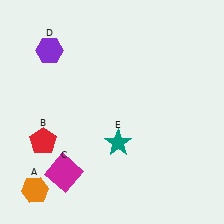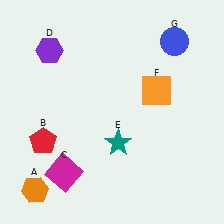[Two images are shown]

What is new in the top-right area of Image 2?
A blue circle (G) was added in the top-right area of Image 2.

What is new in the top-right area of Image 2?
An orange square (F) was added in the top-right area of Image 2.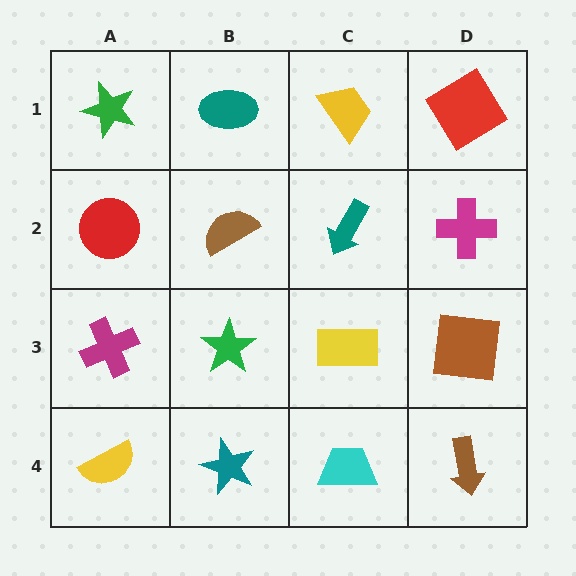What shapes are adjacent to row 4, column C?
A yellow rectangle (row 3, column C), a teal star (row 4, column B), a brown arrow (row 4, column D).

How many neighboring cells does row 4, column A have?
2.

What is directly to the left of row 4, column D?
A cyan trapezoid.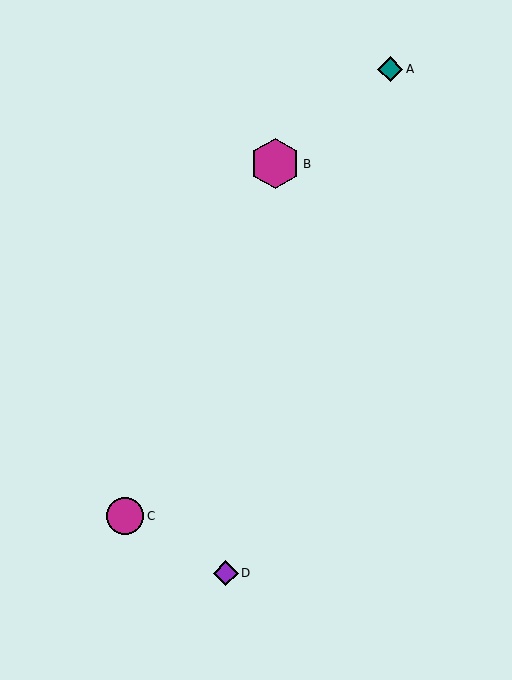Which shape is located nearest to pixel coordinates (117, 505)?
The magenta circle (labeled C) at (125, 516) is nearest to that location.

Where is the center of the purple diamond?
The center of the purple diamond is at (226, 573).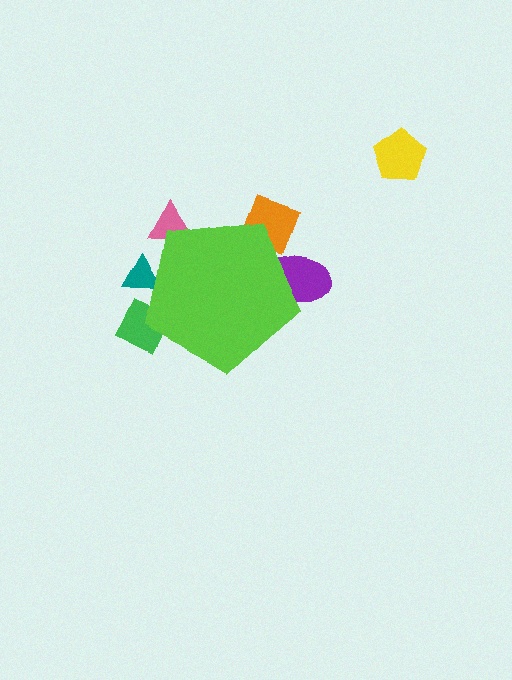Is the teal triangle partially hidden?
Yes, the teal triangle is partially hidden behind the lime pentagon.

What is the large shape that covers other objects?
A lime pentagon.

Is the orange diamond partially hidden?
Yes, the orange diamond is partially hidden behind the lime pentagon.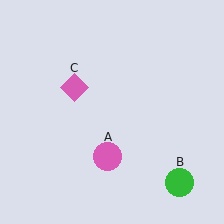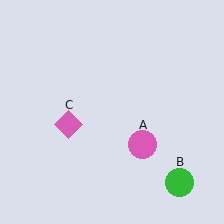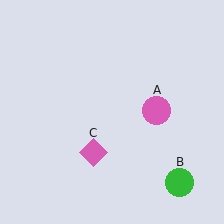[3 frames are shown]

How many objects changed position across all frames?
2 objects changed position: pink circle (object A), pink diamond (object C).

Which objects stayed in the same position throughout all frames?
Green circle (object B) remained stationary.